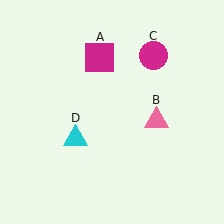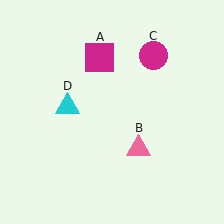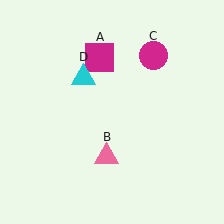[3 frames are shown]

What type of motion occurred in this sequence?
The pink triangle (object B), cyan triangle (object D) rotated clockwise around the center of the scene.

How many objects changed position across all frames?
2 objects changed position: pink triangle (object B), cyan triangle (object D).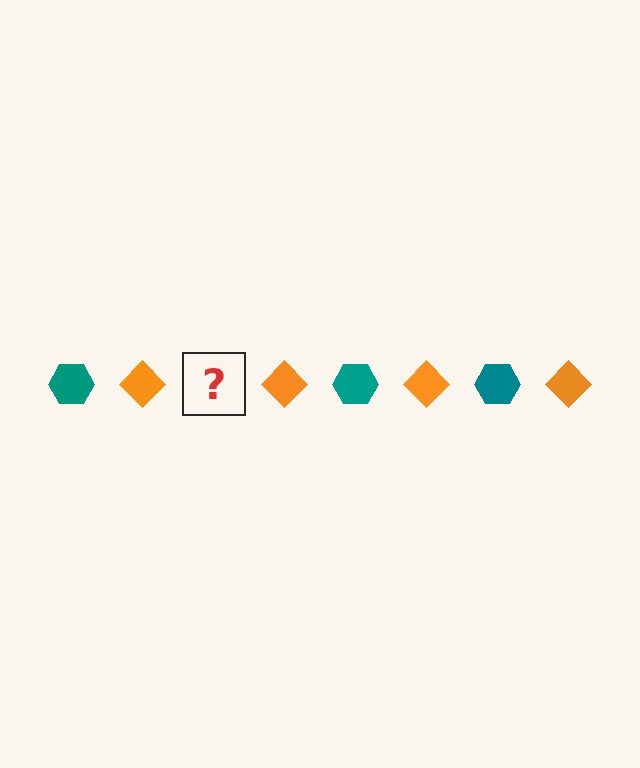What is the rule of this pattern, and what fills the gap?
The rule is that the pattern alternates between teal hexagon and orange diamond. The gap should be filled with a teal hexagon.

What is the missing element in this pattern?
The missing element is a teal hexagon.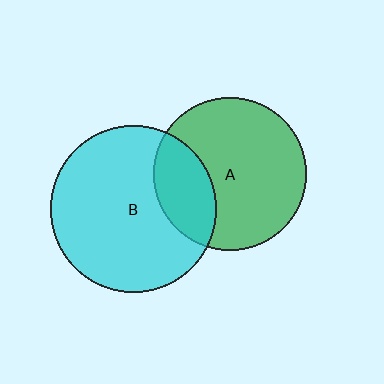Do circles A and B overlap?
Yes.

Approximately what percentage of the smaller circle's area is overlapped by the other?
Approximately 25%.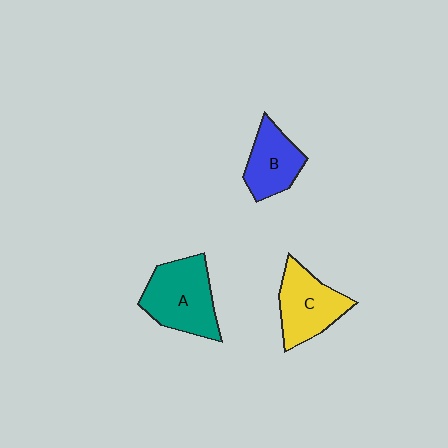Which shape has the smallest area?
Shape B (blue).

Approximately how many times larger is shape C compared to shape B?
Approximately 1.3 times.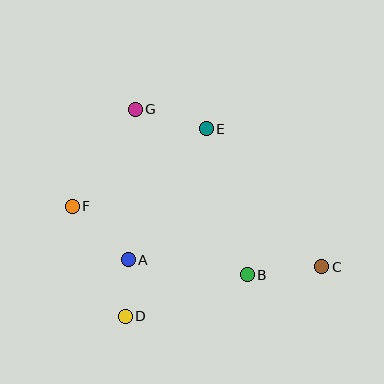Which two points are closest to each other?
Points A and D are closest to each other.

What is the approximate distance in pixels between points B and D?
The distance between B and D is approximately 129 pixels.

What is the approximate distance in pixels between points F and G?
The distance between F and G is approximately 116 pixels.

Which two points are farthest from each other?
Points C and F are farthest from each other.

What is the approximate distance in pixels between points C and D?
The distance between C and D is approximately 203 pixels.